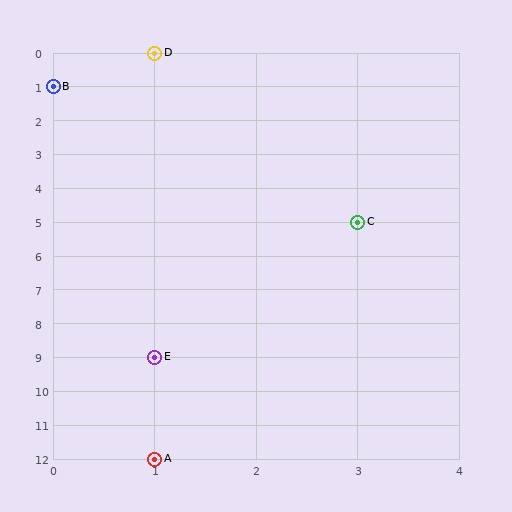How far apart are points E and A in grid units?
Points E and A are 3 rows apart.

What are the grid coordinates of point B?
Point B is at grid coordinates (0, 1).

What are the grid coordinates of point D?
Point D is at grid coordinates (1, 0).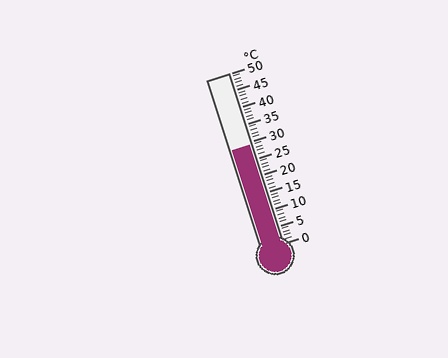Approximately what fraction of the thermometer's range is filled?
The thermometer is filled to approximately 60% of its range.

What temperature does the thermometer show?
The thermometer shows approximately 29°C.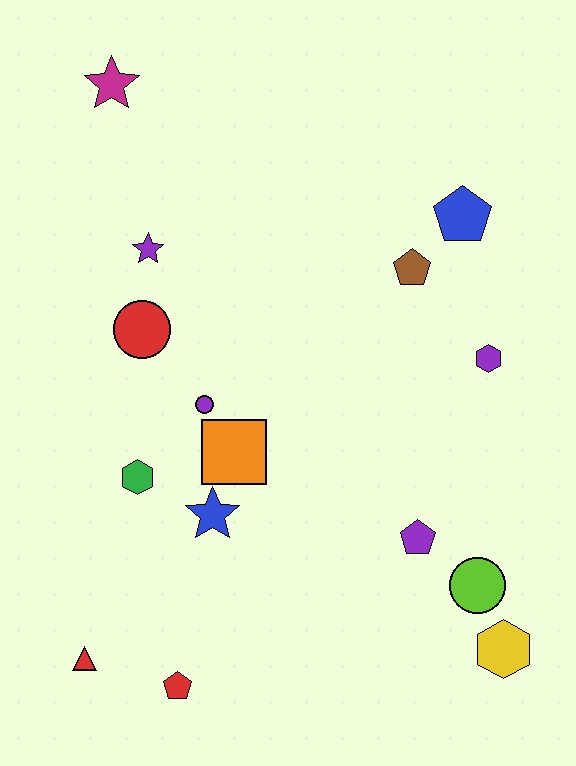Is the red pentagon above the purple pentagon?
No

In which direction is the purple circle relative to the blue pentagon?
The purple circle is to the left of the blue pentagon.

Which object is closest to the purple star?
The red circle is closest to the purple star.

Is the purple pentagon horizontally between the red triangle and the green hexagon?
No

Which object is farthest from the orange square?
The magenta star is farthest from the orange square.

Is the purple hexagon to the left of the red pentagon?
No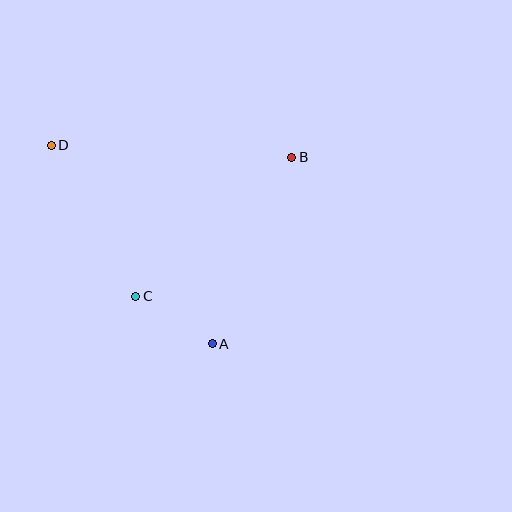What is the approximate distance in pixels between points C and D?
The distance between C and D is approximately 173 pixels.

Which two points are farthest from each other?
Points A and D are farthest from each other.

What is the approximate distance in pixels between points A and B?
The distance between A and B is approximately 203 pixels.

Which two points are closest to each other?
Points A and C are closest to each other.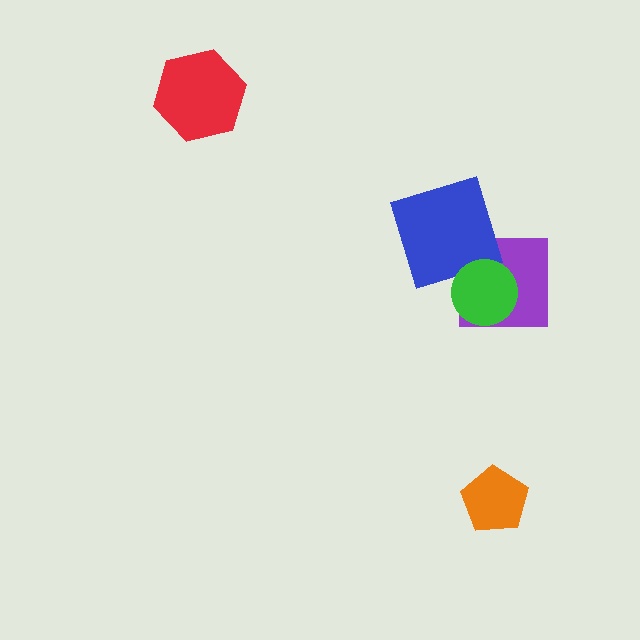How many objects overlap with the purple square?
2 objects overlap with the purple square.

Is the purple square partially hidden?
Yes, it is partially covered by another shape.